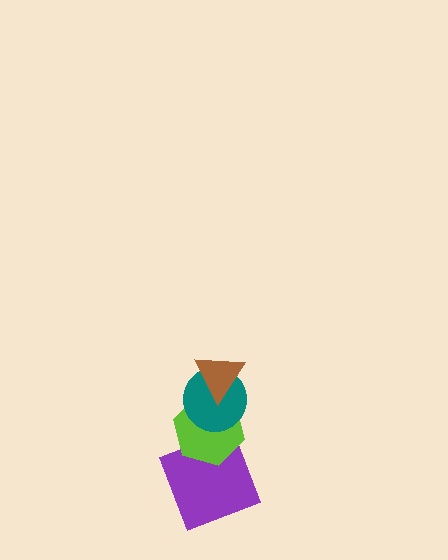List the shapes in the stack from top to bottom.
From top to bottom: the brown triangle, the teal circle, the lime hexagon, the purple square.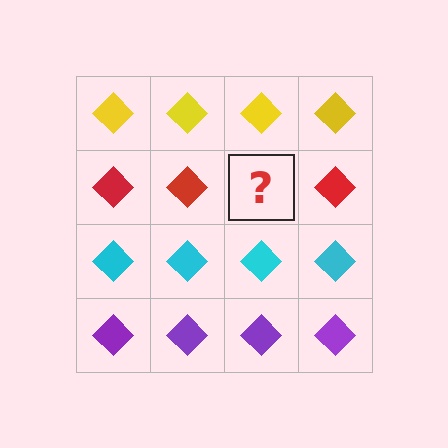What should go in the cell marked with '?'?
The missing cell should contain a red diamond.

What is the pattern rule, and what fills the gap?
The rule is that each row has a consistent color. The gap should be filled with a red diamond.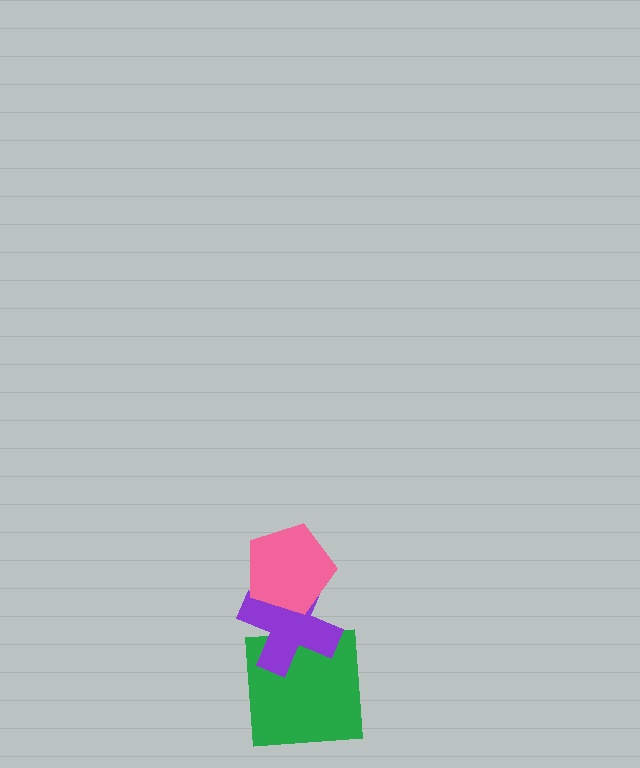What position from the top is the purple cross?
The purple cross is 2nd from the top.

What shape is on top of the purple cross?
The pink pentagon is on top of the purple cross.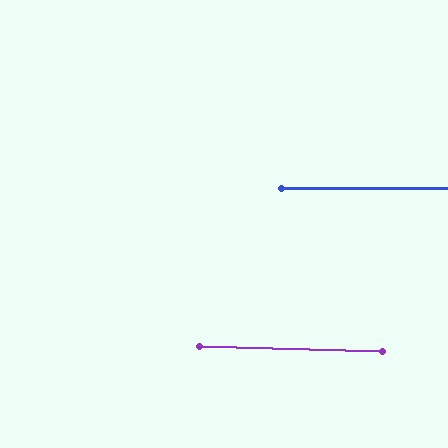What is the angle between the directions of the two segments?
Approximately 2 degrees.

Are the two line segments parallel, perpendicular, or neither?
Parallel — their directions differ by only 1.6°.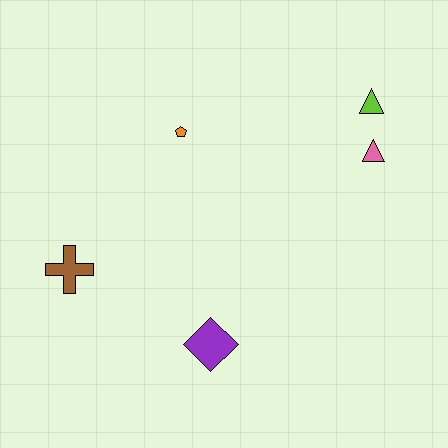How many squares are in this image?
There are no squares.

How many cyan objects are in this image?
There are no cyan objects.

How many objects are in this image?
There are 5 objects.